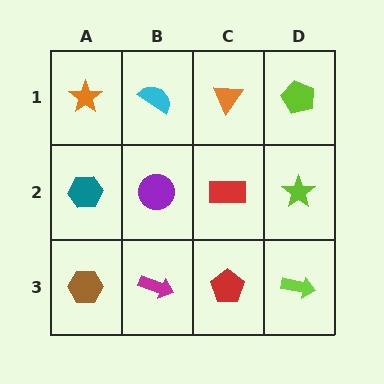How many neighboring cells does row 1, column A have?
2.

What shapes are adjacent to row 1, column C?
A red rectangle (row 2, column C), a cyan semicircle (row 1, column B), a lime pentagon (row 1, column D).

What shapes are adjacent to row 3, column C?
A red rectangle (row 2, column C), a magenta arrow (row 3, column B), a lime arrow (row 3, column D).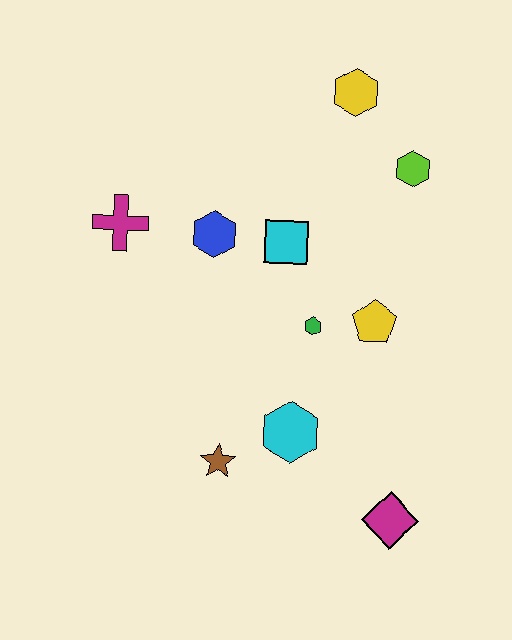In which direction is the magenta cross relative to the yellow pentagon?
The magenta cross is to the left of the yellow pentagon.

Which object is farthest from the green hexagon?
The yellow hexagon is farthest from the green hexagon.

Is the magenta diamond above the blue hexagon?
No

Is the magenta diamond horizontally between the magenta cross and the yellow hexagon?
No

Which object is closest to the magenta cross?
The blue hexagon is closest to the magenta cross.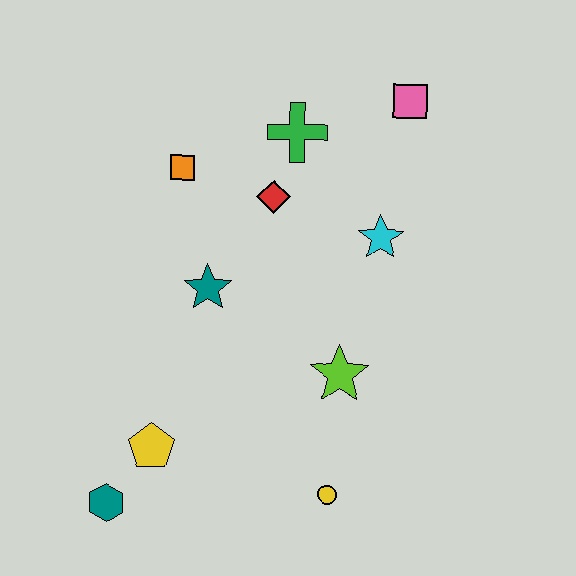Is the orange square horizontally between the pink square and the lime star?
No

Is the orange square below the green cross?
Yes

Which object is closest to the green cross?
The red diamond is closest to the green cross.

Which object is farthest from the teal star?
The pink square is farthest from the teal star.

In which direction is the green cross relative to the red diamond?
The green cross is above the red diamond.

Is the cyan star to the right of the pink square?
No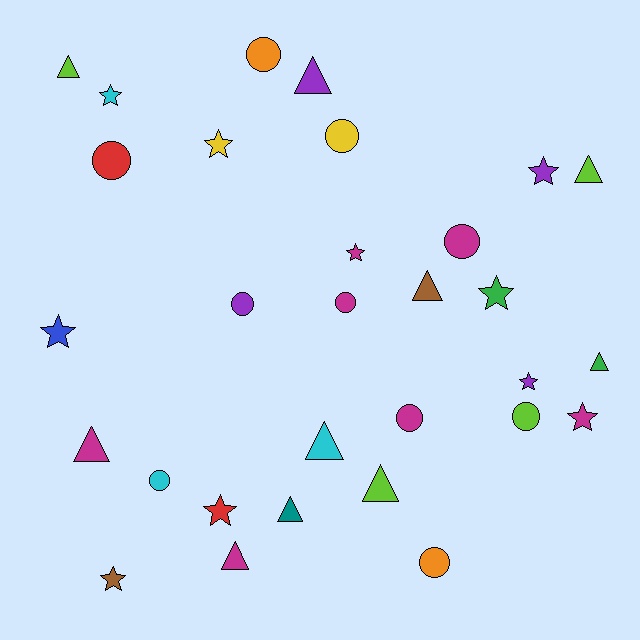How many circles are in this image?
There are 10 circles.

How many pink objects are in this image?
There are no pink objects.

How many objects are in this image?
There are 30 objects.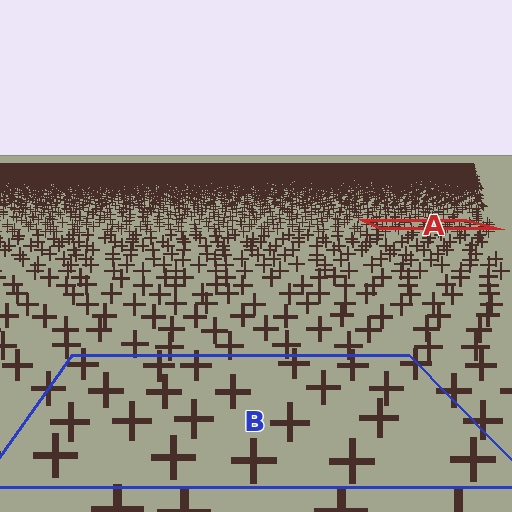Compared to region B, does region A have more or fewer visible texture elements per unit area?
Region A has more texture elements per unit area — they are packed more densely because it is farther away.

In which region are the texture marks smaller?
The texture marks are smaller in region A, because it is farther away.